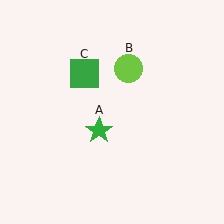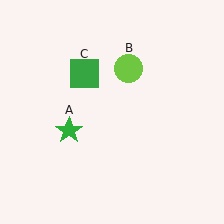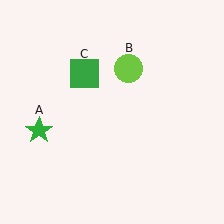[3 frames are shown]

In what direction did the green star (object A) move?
The green star (object A) moved left.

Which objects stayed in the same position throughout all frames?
Lime circle (object B) and green square (object C) remained stationary.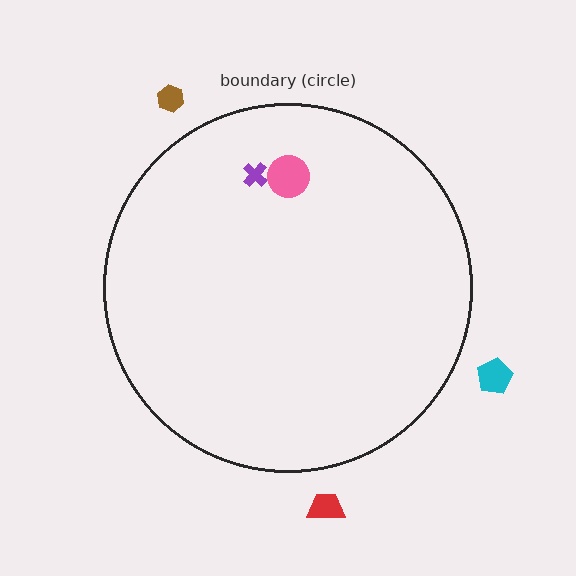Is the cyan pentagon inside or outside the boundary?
Outside.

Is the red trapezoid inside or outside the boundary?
Outside.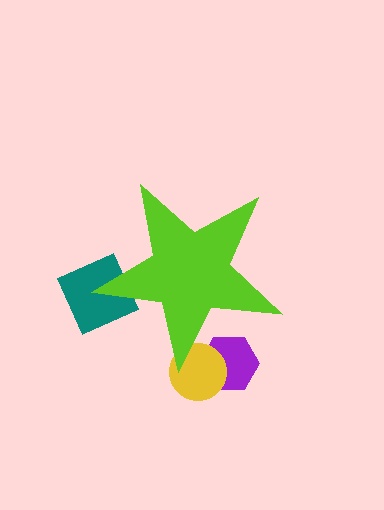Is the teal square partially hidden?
Yes, the teal square is partially hidden behind the lime star.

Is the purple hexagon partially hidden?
Yes, the purple hexagon is partially hidden behind the lime star.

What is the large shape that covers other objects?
A lime star.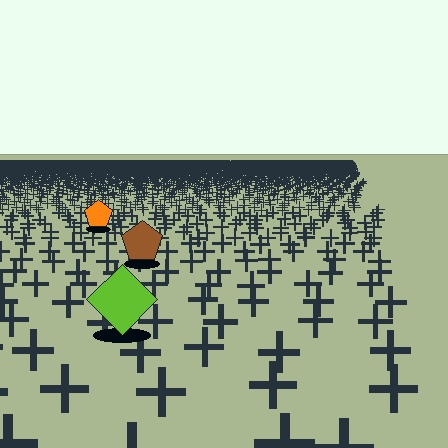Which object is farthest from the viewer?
The orange pentagon is farthest from the viewer. It appears smaller and the ground texture around it is denser.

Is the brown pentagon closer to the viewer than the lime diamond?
No. The lime diamond is closer — you can tell from the texture gradient: the ground texture is coarser near it.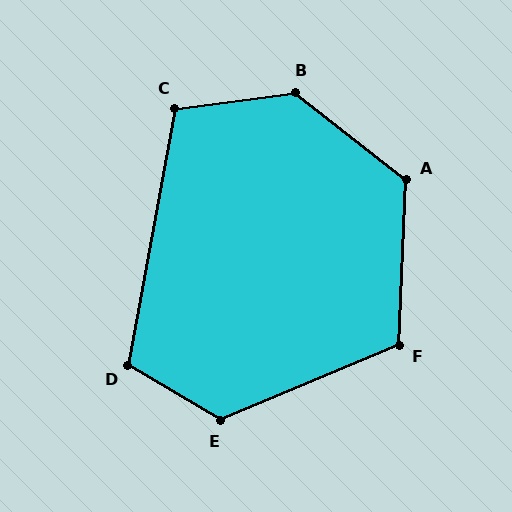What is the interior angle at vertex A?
Approximately 126 degrees (obtuse).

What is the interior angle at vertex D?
Approximately 111 degrees (obtuse).